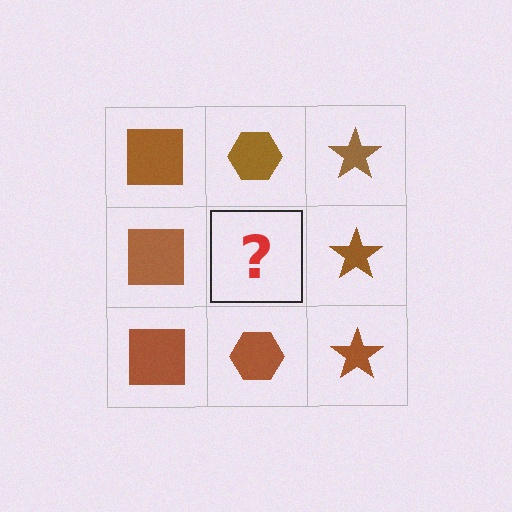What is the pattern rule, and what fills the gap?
The rule is that each column has a consistent shape. The gap should be filled with a brown hexagon.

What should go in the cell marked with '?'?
The missing cell should contain a brown hexagon.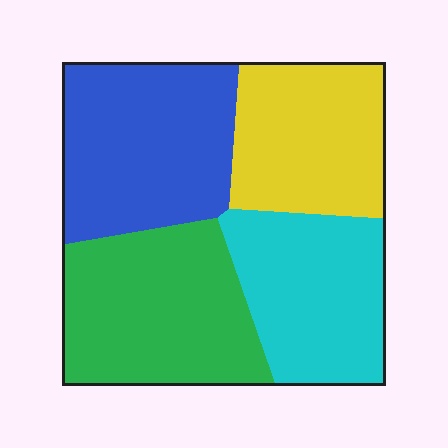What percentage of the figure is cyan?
Cyan takes up about one quarter (1/4) of the figure.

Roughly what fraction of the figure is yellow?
Yellow covers roughly 20% of the figure.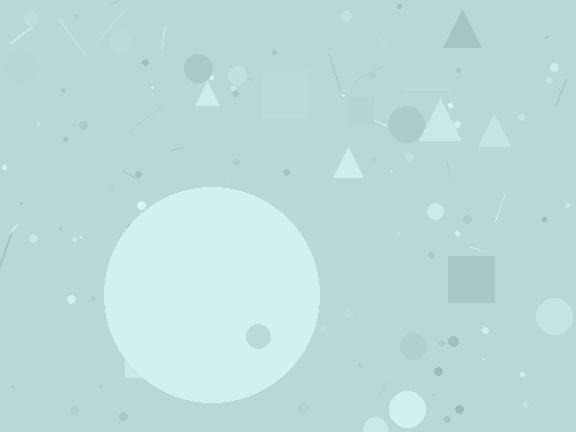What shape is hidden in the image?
A circle is hidden in the image.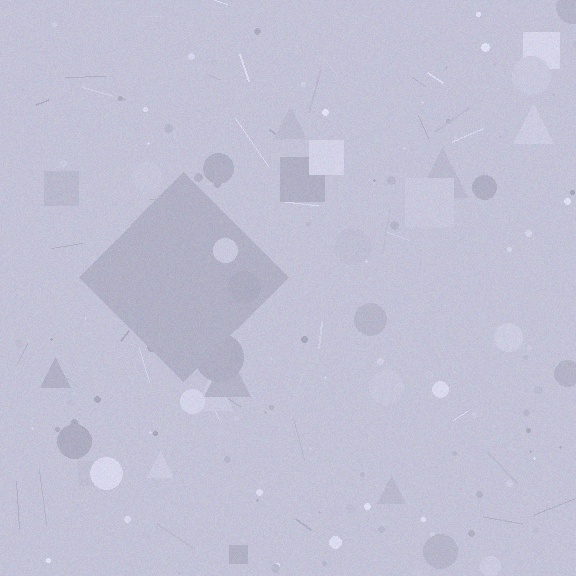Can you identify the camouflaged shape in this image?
The camouflaged shape is a diamond.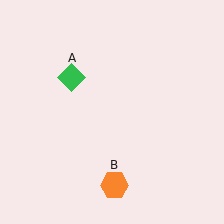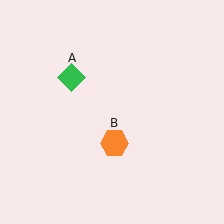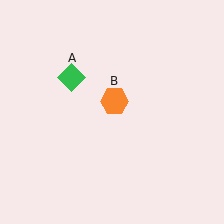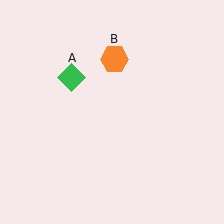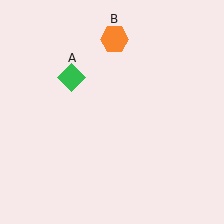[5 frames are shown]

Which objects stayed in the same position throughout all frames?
Green diamond (object A) remained stationary.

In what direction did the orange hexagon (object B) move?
The orange hexagon (object B) moved up.